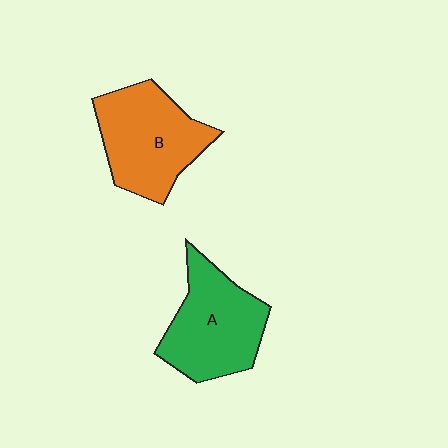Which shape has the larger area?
Shape B (orange).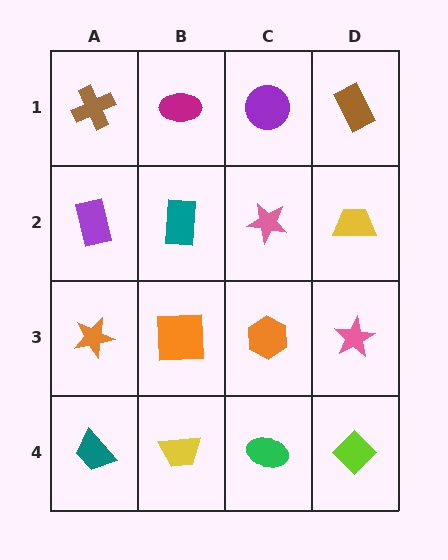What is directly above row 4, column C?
An orange hexagon.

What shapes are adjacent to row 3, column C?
A pink star (row 2, column C), a green ellipse (row 4, column C), an orange square (row 3, column B), a pink star (row 3, column D).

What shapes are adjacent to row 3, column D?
A yellow trapezoid (row 2, column D), a lime diamond (row 4, column D), an orange hexagon (row 3, column C).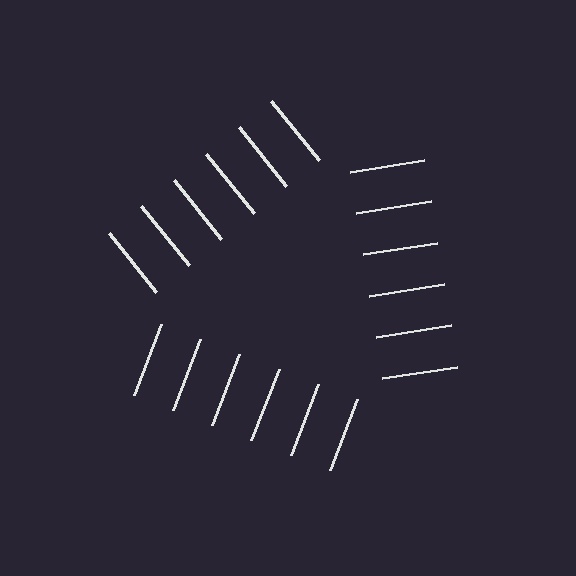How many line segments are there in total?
18 — 6 along each of the 3 edges.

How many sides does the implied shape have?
3 sides — the line-ends trace a triangle.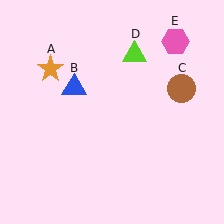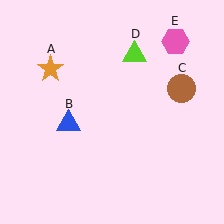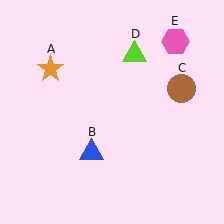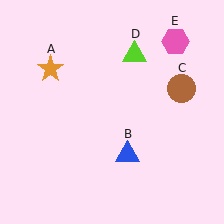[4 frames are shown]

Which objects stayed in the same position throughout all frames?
Orange star (object A) and brown circle (object C) and lime triangle (object D) and pink hexagon (object E) remained stationary.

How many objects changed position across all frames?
1 object changed position: blue triangle (object B).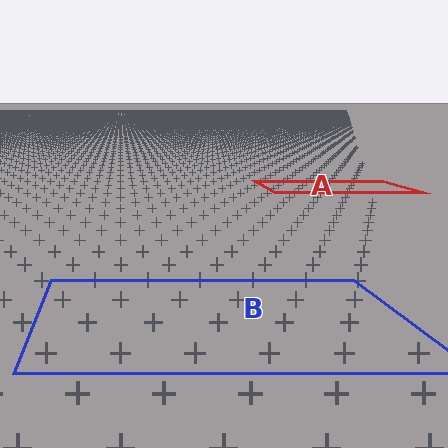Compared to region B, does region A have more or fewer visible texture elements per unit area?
Region A has more texture elements per unit area — they are packed more densely because it is farther away.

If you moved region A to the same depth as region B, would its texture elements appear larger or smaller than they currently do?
They would appear larger. At a closer depth, the same texture elements are projected at a bigger on-screen size.